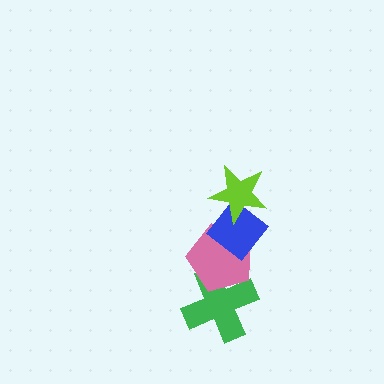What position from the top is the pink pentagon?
The pink pentagon is 3rd from the top.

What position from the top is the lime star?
The lime star is 1st from the top.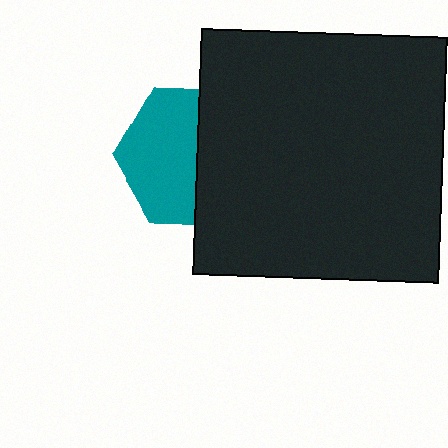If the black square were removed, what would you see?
You would see the complete teal hexagon.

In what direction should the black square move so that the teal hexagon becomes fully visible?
The black square should move right. That is the shortest direction to clear the overlap and leave the teal hexagon fully visible.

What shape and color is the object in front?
The object in front is a black square.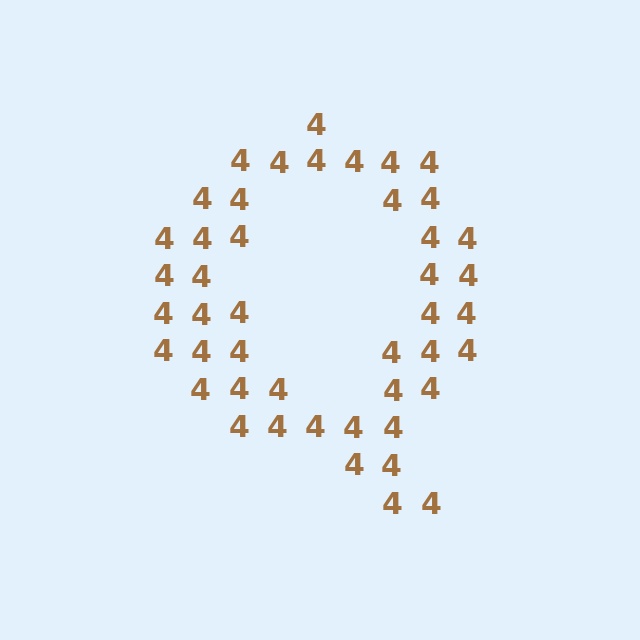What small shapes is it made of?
It is made of small digit 4's.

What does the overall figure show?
The overall figure shows the letter Q.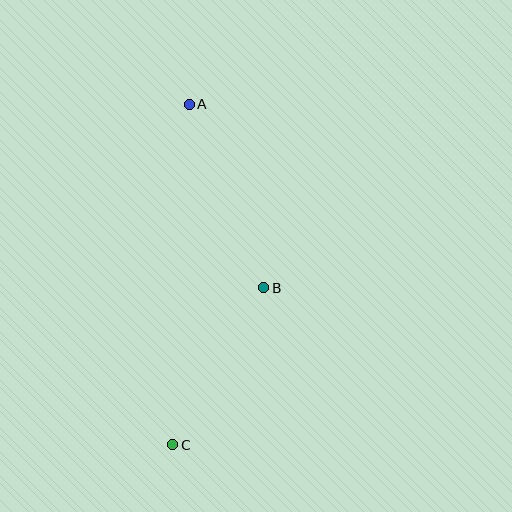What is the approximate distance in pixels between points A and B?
The distance between A and B is approximately 198 pixels.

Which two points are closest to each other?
Points B and C are closest to each other.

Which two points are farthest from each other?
Points A and C are farthest from each other.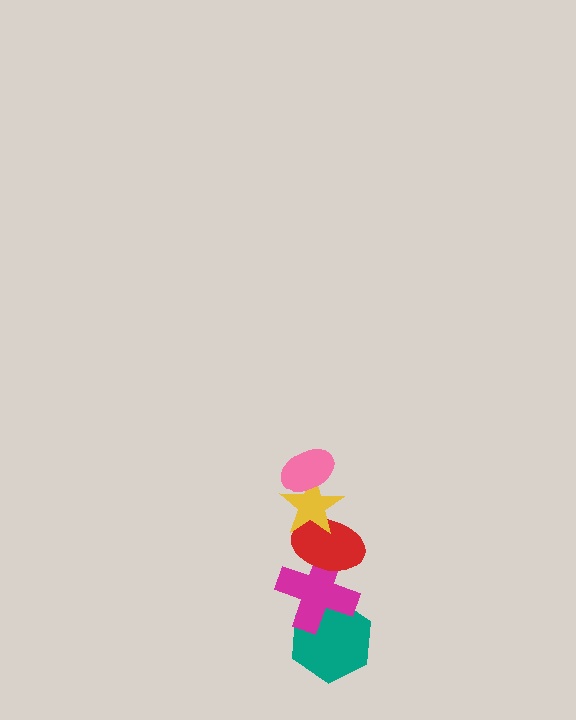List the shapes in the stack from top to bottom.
From top to bottom: the pink ellipse, the yellow star, the red ellipse, the magenta cross, the teal hexagon.